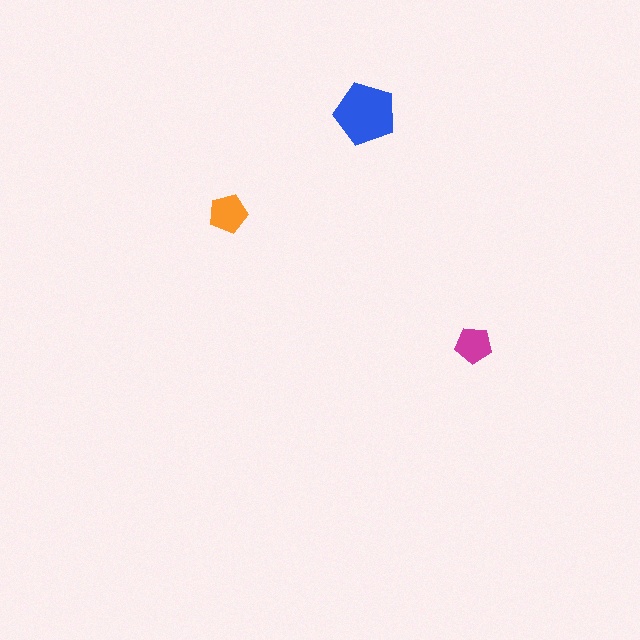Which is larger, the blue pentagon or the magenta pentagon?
The blue one.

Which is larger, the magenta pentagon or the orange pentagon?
The orange one.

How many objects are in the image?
There are 3 objects in the image.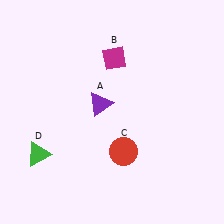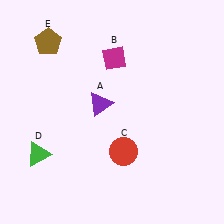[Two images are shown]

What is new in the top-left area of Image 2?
A brown pentagon (E) was added in the top-left area of Image 2.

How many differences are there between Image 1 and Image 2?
There is 1 difference between the two images.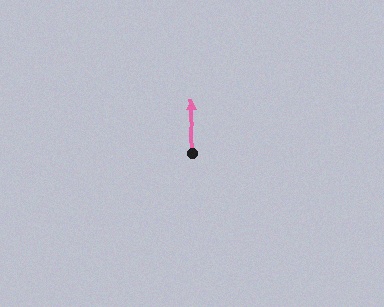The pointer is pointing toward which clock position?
Roughly 12 o'clock.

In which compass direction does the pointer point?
North.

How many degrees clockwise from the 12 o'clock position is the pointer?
Approximately 2 degrees.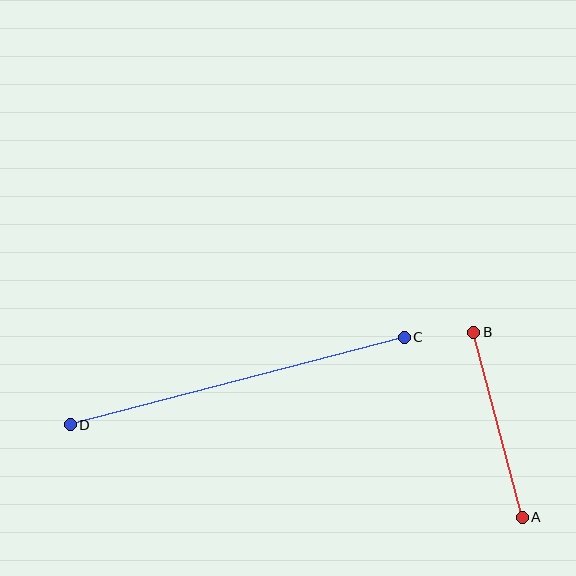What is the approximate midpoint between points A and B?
The midpoint is at approximately (498, 425) pixels.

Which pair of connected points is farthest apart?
Points C and D are farthest apart.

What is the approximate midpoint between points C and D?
The midpoint is at approximately (237, 381) pixels.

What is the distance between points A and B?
The distance is approximately 191 pixels.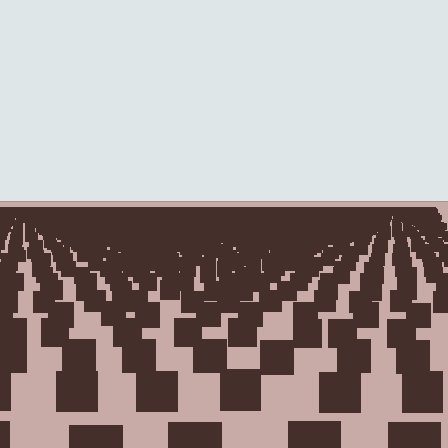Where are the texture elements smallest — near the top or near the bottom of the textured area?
Near the top.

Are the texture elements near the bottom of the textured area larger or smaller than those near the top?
Larger. Near the bottom, elements are closer to the viewer and appear at a bigger on-screen size.